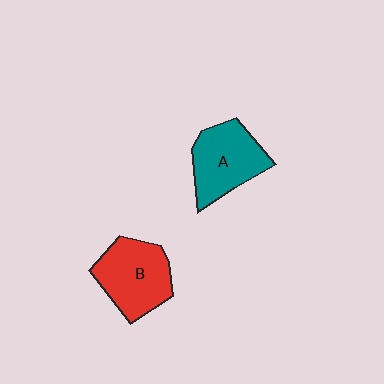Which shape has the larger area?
Shape B (red).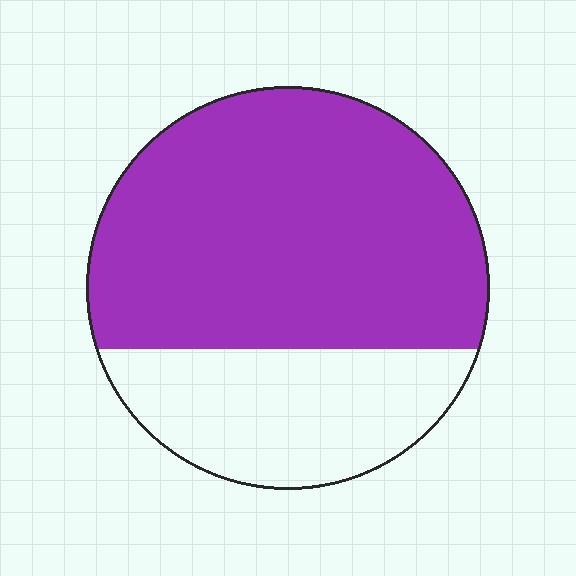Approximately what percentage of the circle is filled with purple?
Approximately 70%.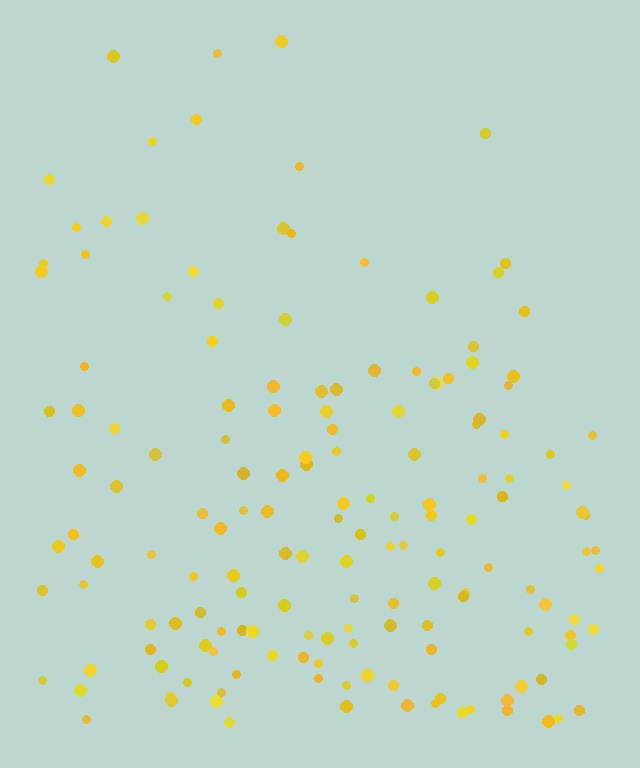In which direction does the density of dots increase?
From top to bottom, with the bottom side densest.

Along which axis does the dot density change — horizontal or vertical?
Vertical.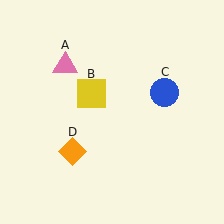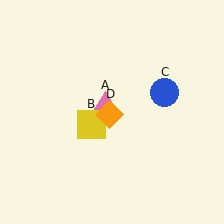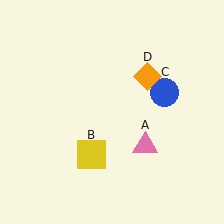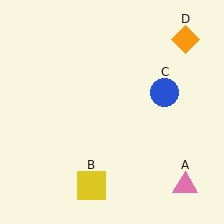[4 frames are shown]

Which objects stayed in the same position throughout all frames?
Blue circle (object C) remained stationary.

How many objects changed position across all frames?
3 objects changed position: pink triangle (object A), yellow square (object B), orange diamond (object D).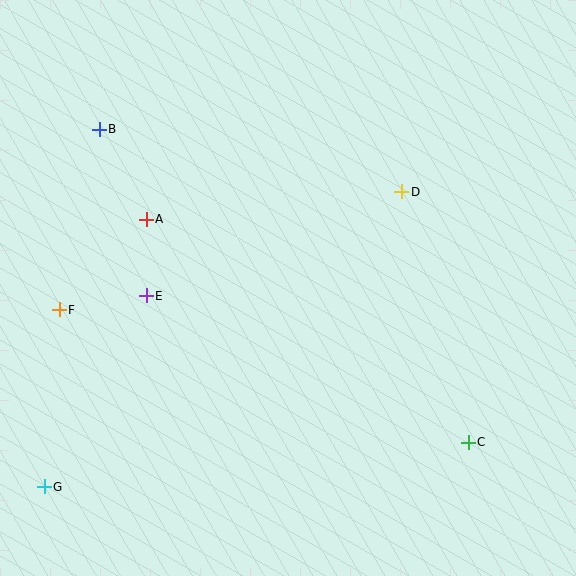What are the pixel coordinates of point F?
Point F is at (59, 310).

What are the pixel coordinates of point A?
Point A is at (146, 219).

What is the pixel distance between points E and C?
The distance between E and C is 354 pixels.